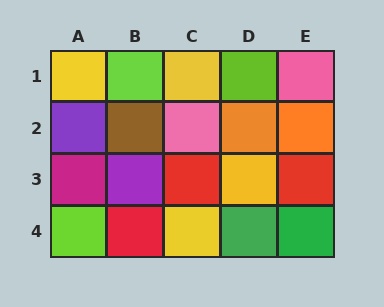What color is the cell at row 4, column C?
Yellow.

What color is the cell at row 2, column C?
Pink.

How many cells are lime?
3 cells are lime.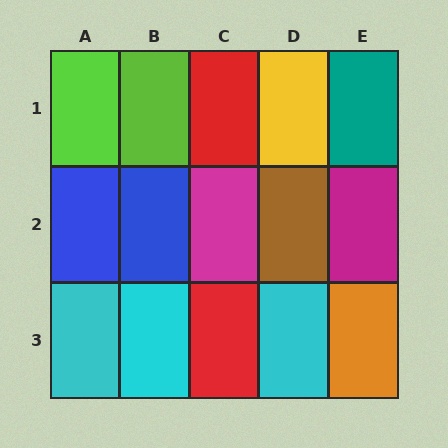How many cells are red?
2 cells are red.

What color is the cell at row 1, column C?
Red.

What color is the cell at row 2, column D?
Brown.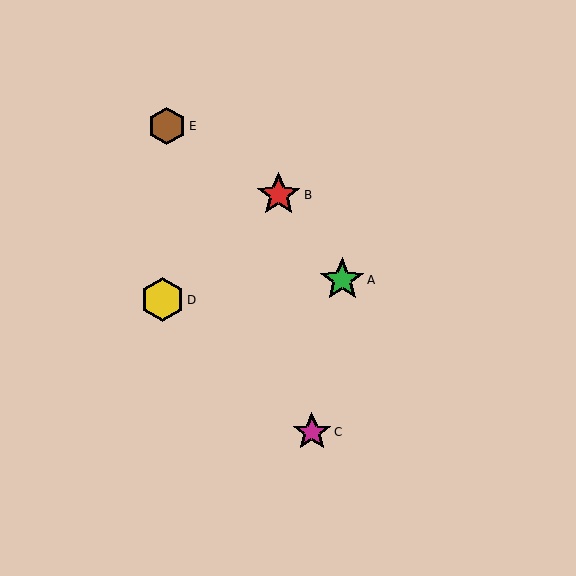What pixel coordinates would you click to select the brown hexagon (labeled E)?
Click at (167, 126) to select the brown hexagon E.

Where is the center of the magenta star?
The center of the magenta star is at (312, 432).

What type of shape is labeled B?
Shape B is a red star.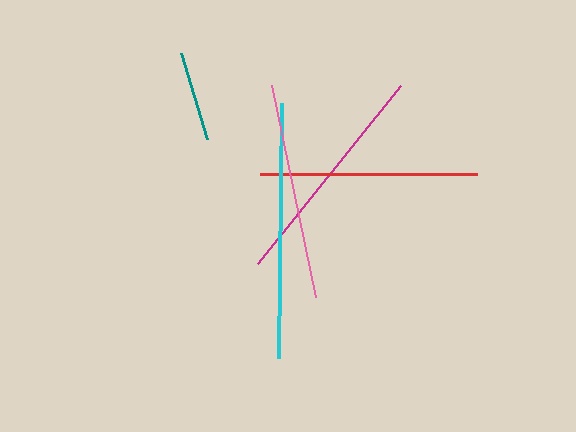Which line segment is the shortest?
The teal line is the shortest at approximately 91 pixels.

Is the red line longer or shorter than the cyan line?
The cyan line is longer than the red line.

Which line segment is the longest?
The cyan line is the longest at approximately 255 pixels.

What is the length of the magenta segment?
The magenta segment is approximately 229 pixels long.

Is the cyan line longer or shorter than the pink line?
The cyan line is longer than the pink line.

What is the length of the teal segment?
The teal segment is approximately 91 pixels long.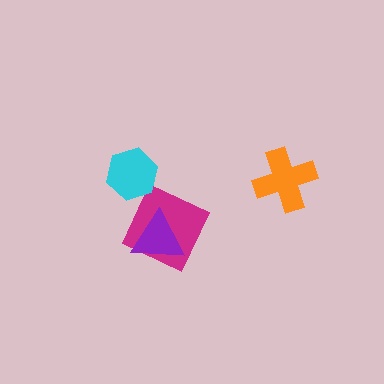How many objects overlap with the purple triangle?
1 object overlaps with the purple triangle.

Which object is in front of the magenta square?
The purple triangle is in front of the magenta square.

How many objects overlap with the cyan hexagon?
0 objects overlap with the cyan hexagon.